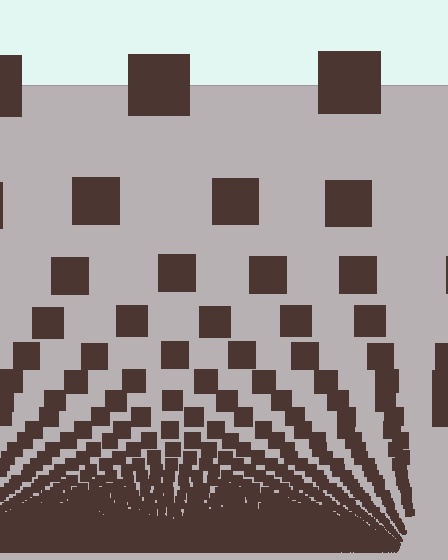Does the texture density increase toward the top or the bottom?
Density increases toward the bottom.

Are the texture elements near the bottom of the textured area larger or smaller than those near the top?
Smaller. The gradient is inverted — elements near the bottom are smaller and denser.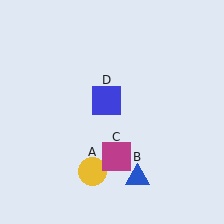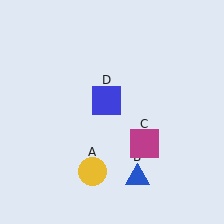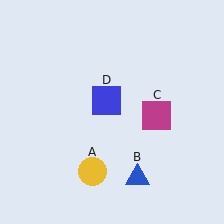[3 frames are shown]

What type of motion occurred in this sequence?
The magenta square (object C) rotated counterclockwise around the center of the scene.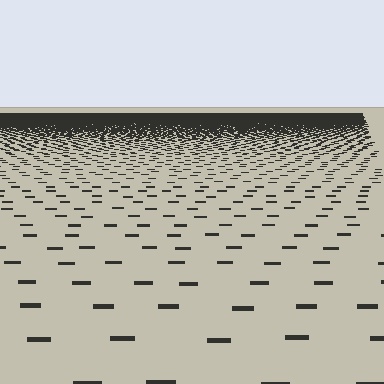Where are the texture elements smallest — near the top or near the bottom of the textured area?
Near the top.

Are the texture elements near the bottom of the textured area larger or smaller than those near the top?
Larger. Near the bottom, elements are closer to the viewer and appear at a bigger on-screen size.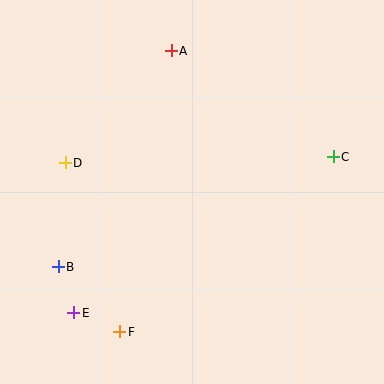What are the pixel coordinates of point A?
Point A is at (171, 51).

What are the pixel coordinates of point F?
Point F is at (120, 332).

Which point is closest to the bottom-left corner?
Point E is closest to the bottom-left corner.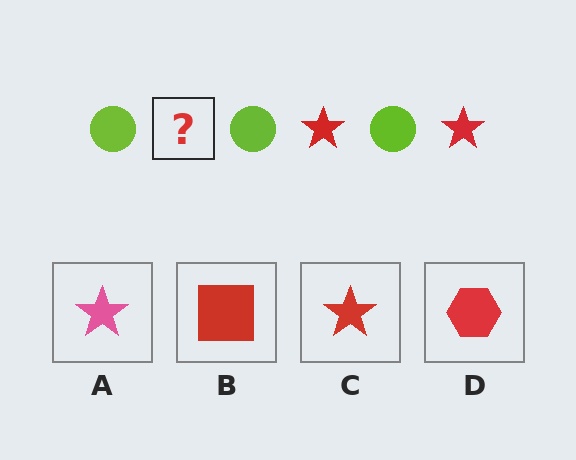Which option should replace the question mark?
Option C.